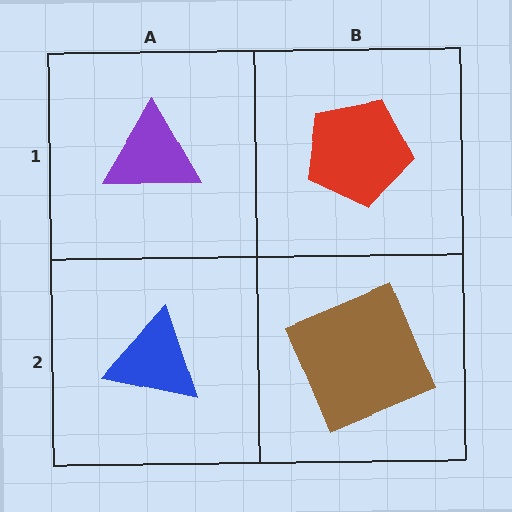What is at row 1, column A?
A purple triangle.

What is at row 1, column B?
A red pentagon.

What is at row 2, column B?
A brown square.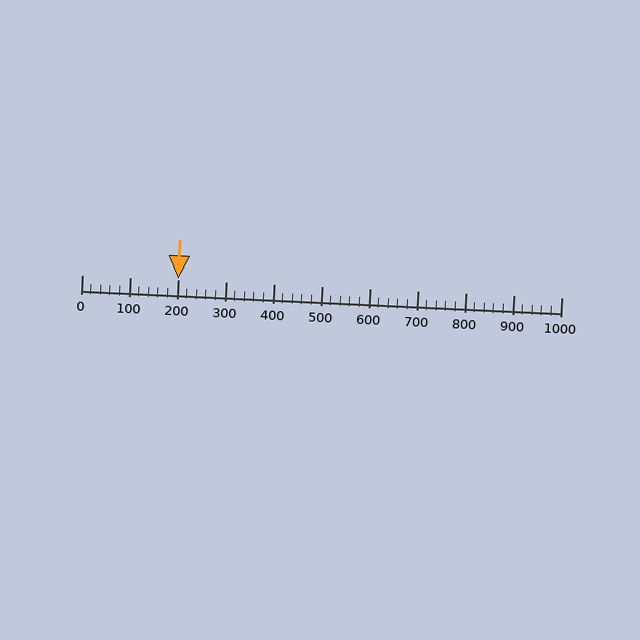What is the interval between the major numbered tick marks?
The major tick marks are spaced 100 units apart.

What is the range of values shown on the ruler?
The ruler shows values from 0 to 1000.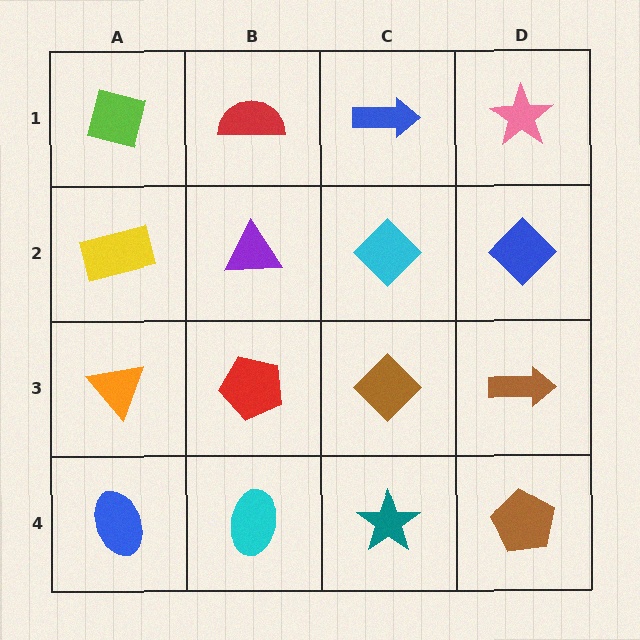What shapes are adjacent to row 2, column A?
A lime square (row 1, column A), an orange triangle (row 3, column A), a purple triangle (row 2, column B).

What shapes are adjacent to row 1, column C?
A cyan diamond (row 2, column C), a red semicircle (row 1, column B), a pink star (row 1, column D).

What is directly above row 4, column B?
A red pentagon.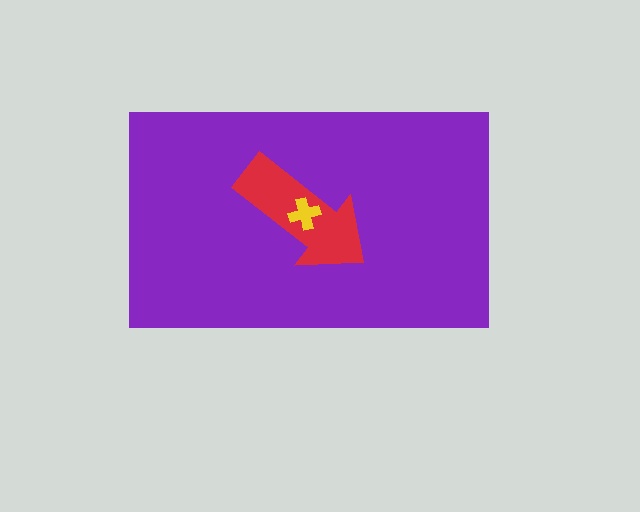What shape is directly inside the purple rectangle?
The red arrow.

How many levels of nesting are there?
3.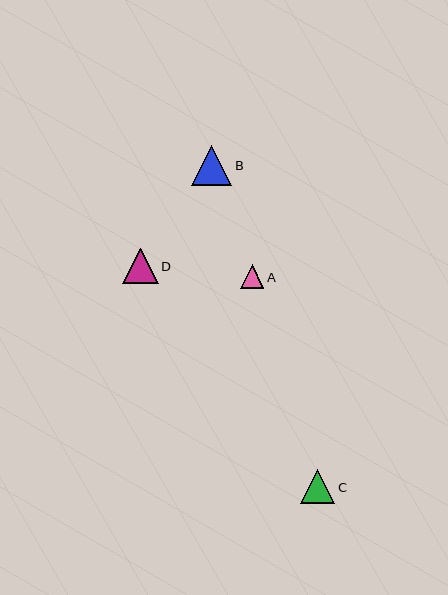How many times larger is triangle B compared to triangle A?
Triangle B is approximately 1.7 times the size of triangle A.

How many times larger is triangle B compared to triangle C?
Triangle B is approximately 1.2 times the size of triangle C.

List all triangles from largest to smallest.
From largest to smallest: B, D, C, A.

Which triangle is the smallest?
Triangle A is the smallest with a size of approximately 24 pixels.